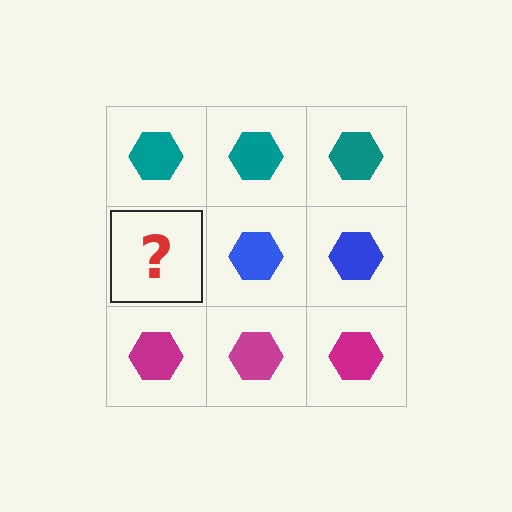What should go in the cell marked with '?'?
The missing cell should contain a blue hexagon.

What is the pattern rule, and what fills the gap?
The rule is that each row has a consistent color. The gap should be filled with a blue hexagon.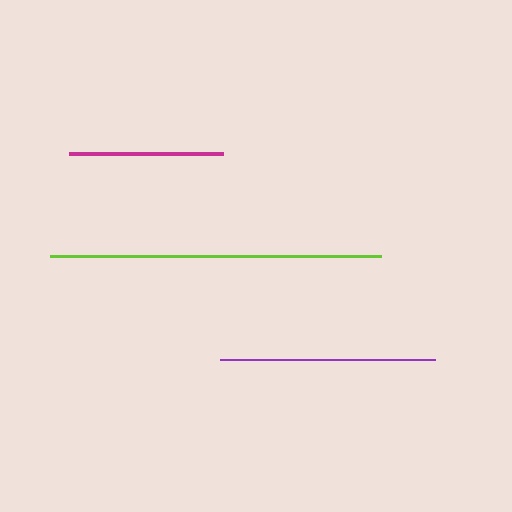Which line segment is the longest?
The lime line is the longest at approximately 330 pixels.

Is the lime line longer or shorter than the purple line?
The lime line is longer than the purple line.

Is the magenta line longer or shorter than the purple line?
The purple line is longer than the magenta line.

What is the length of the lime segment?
The lime segment is approximately 330 pixels long.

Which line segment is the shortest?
The magenta line is the shortest at approximately 154 pixels.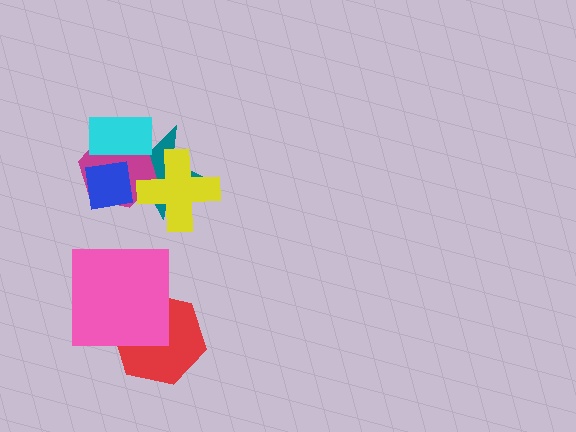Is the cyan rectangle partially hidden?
Yes, it is partially covered by another shape.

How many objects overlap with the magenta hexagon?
4 objects overlap with the magenta hexagon.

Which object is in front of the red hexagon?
The pink square is in front of the red hexagon.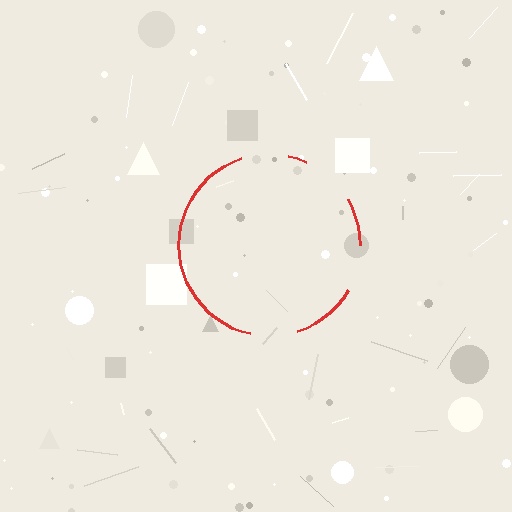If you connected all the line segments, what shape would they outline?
They would outline a circle.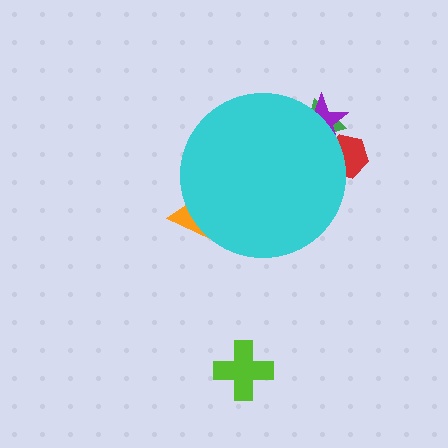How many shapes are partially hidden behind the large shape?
4 shapes are partially hidden.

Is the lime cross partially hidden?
No, the lime cross is fully visible.